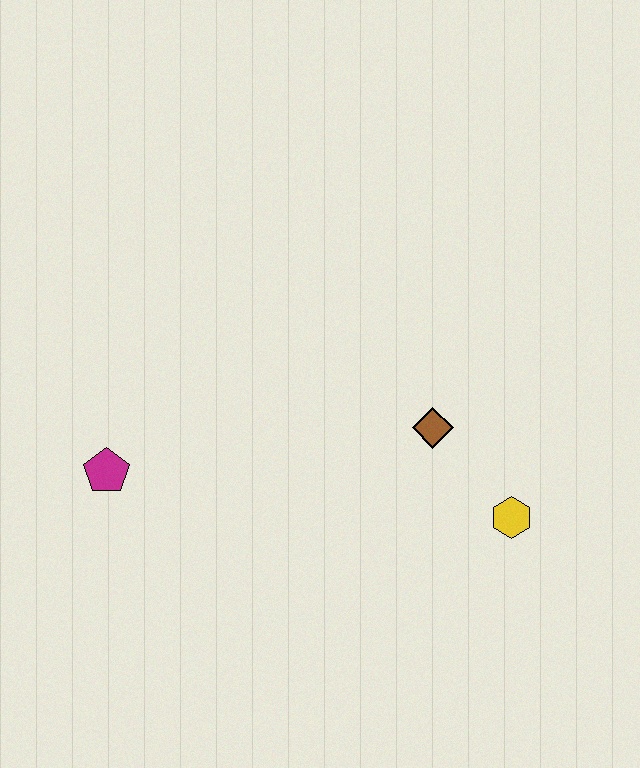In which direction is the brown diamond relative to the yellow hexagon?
The brown diamond is above the yellow hexagon.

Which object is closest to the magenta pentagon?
The brown diamond is closest to the magenta pentagon.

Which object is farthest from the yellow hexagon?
The magenta pentagon is farthest from the yellow hexagon.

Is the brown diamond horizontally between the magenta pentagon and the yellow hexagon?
Yes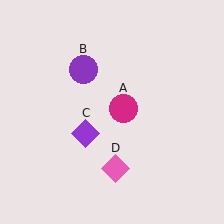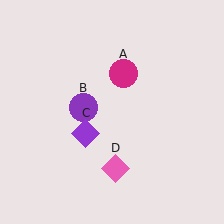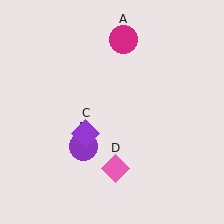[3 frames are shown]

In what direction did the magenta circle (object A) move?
The magenta circle (object A) moved up.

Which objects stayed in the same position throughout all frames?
Purple diamond (object C) and pink diamond (object D) remained stationary.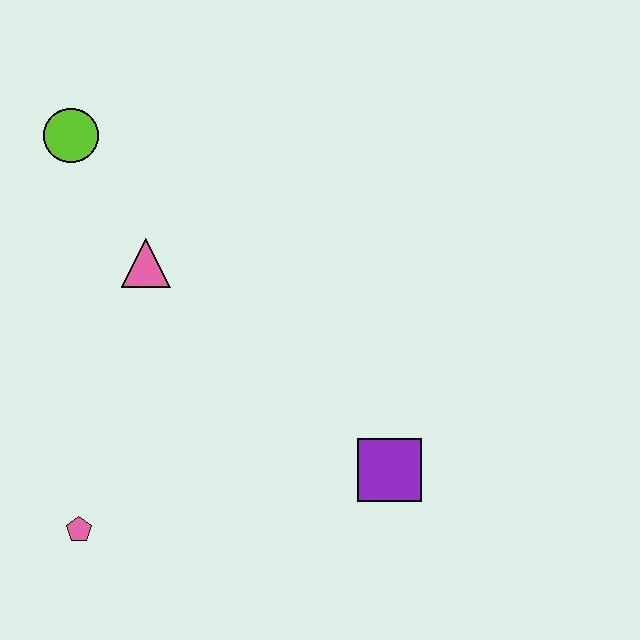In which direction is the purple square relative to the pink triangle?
The purple square is to the right of the pink triangle.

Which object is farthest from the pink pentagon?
The lime circle is farthest from the pink pentagon.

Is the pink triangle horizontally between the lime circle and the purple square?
Yes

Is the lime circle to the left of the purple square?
Yes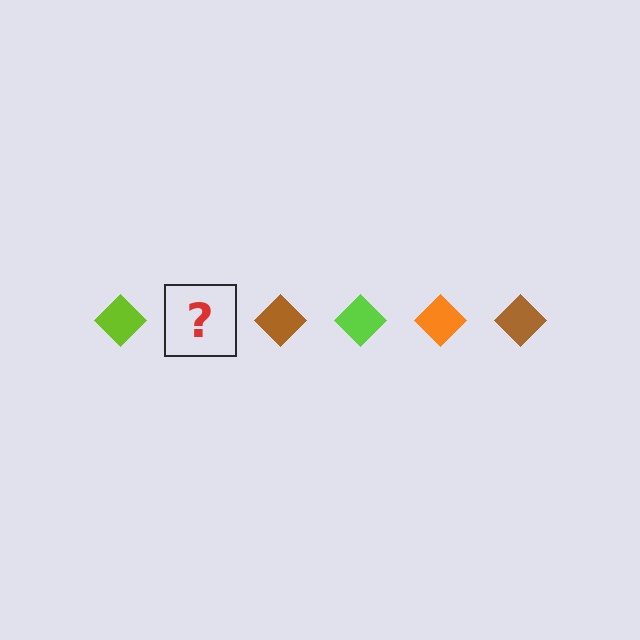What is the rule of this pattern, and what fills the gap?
The rule is that the pattern cycles through lime, orange, brown diamonds. The gap should be filled with an orange diamond.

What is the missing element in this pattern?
The missing element is an orange diamond.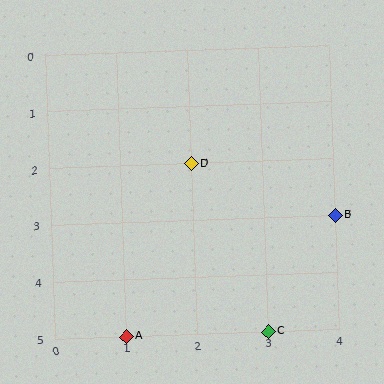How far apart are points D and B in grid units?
Points D and B are 2 columns and 1 row apart (about 2.2 grid units diagonally).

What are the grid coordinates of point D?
Point D is at grid coordinates (2, 2).